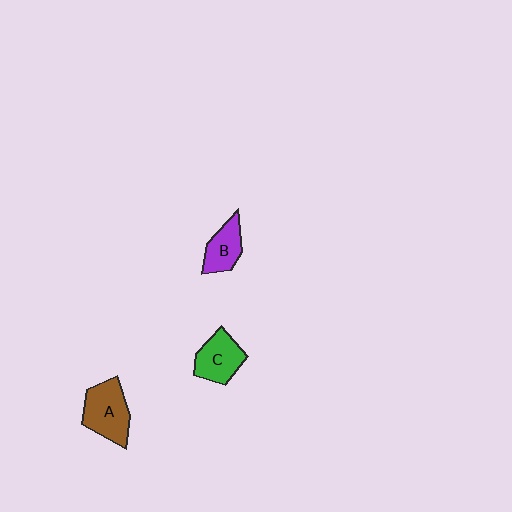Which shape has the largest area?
Shape A (brown).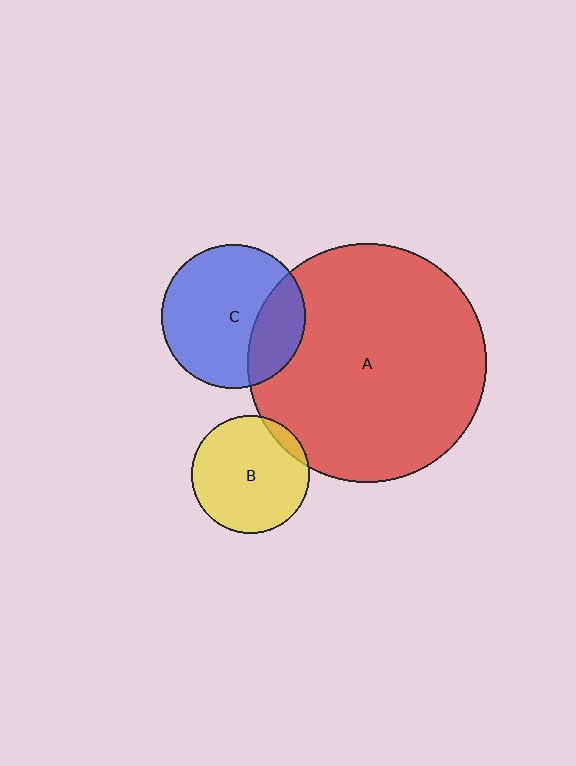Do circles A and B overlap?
Yes.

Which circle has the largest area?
Circle A (red).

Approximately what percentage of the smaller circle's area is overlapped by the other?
Approximately 10%.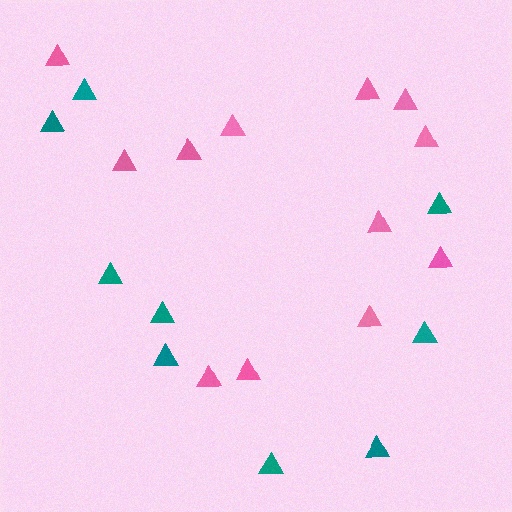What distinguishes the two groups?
There are 2 groups: one group of teal triangles (9) and one group of pink triangles (12).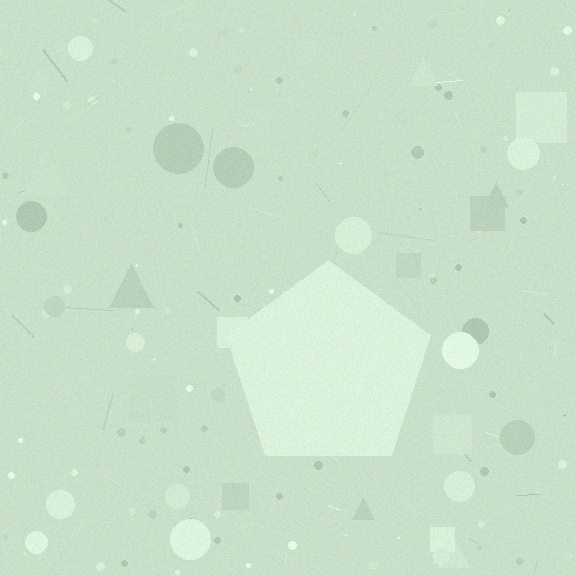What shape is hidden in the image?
A pentagon is hidden in the image.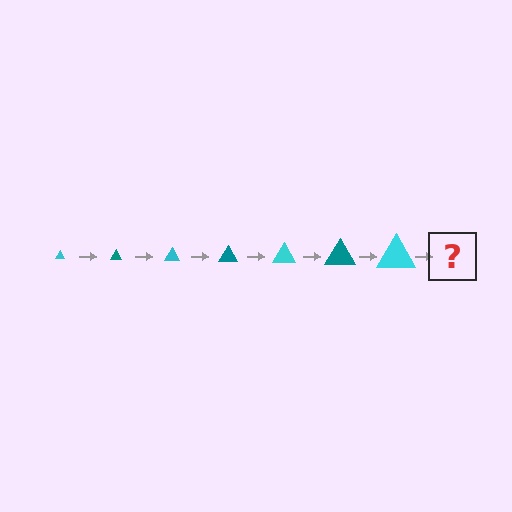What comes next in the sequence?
The next element should be a teal triangle, larger than the previous one.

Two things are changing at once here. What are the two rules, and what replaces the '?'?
The two rules are that the triangle grows larger each step and the color cycles through cyan and teal. The '?' should be a teal triangle, larger than the previous one.